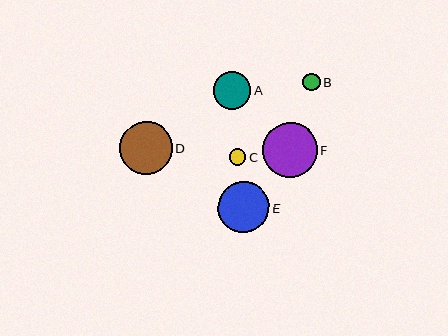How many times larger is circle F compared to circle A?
Circle F is approximately 1.5 times the size of circle A.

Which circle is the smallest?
Circle C is the smallest with a size of approximately 17 pixels.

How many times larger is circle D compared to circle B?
Circle D is approximately 3.0 times the size of circle B.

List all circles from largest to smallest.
From largest to smallest: F, D, E, A, B, C.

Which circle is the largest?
Circle F is the largest with a size of approximately 55 pixels.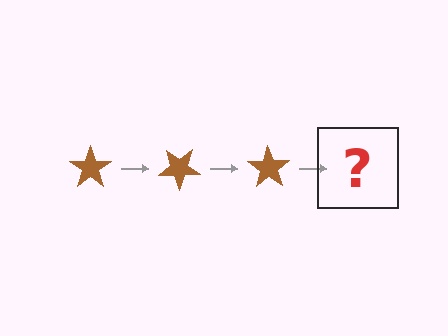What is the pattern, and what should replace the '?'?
The pattern is that the star rotates 35 degrees each step. The '?' should be a brown star rotated 105 degrees.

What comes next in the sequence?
The next element should be a brown star rotated 105 degrees.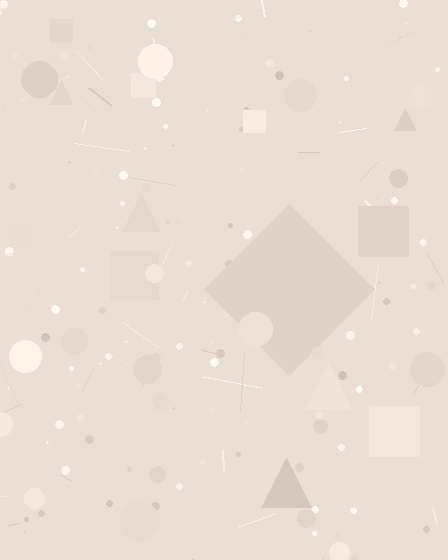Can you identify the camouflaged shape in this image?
The camouflaged shape is a diamond.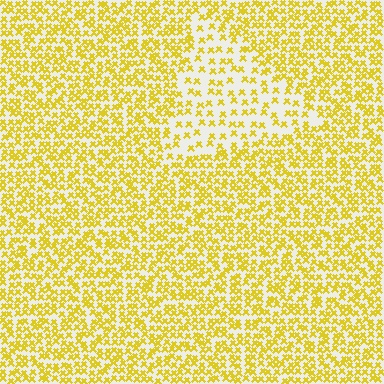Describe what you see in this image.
The image contains small yellow elements arranged at two different densities. A triangle-shaped region is visible where the elements are less densely packed than the surrounding area.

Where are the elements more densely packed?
The elements are more densely packed outside the triangle boundary.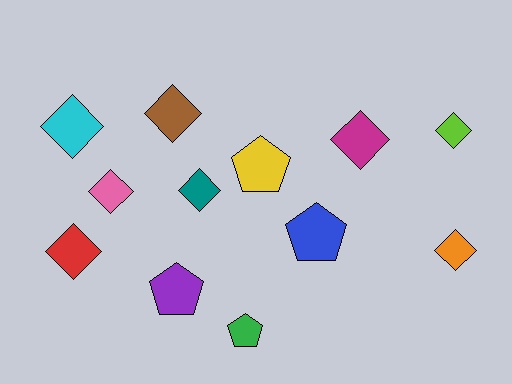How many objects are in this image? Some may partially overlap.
There are 12 objects.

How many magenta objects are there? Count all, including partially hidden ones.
There is 1 magenta object.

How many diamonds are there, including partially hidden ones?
There are 8 diamonds.